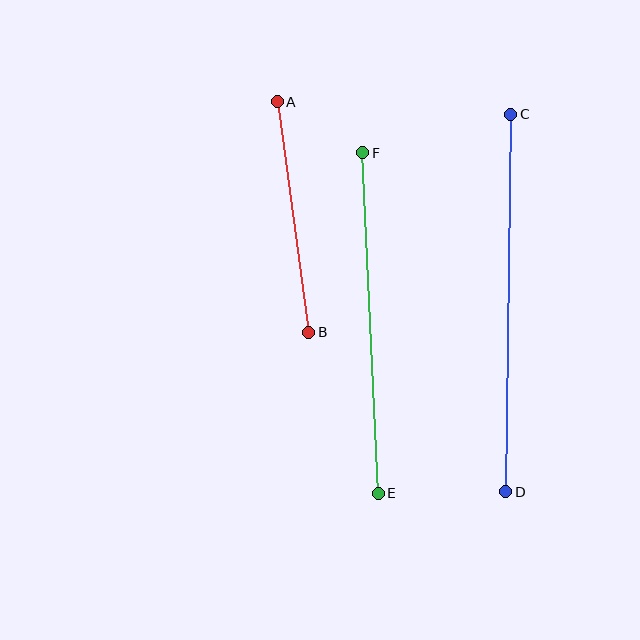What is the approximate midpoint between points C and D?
The midpoint is at approximately (508, 303) pixels.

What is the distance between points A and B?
The distance is approximately 233 pixels.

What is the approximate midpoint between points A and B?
The midpoint is at approximately (293, 217) pixels.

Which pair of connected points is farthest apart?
Points C and D are farthest apart.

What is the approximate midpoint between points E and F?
The midpoint is at approximately (371, 323) pixels.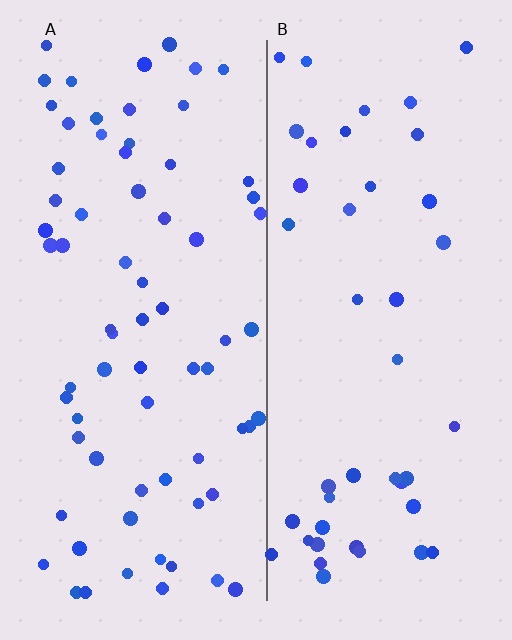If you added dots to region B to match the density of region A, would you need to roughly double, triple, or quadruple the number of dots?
Approximately double.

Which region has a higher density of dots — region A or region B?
A (the left).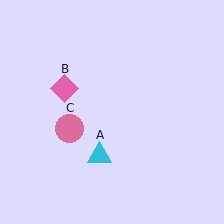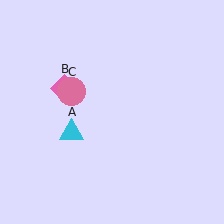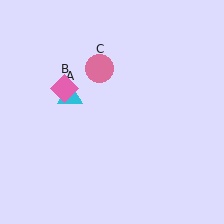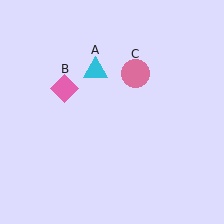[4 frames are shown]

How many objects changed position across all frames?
2 objects changed position: cyan triangle (object A), pink circle (object C).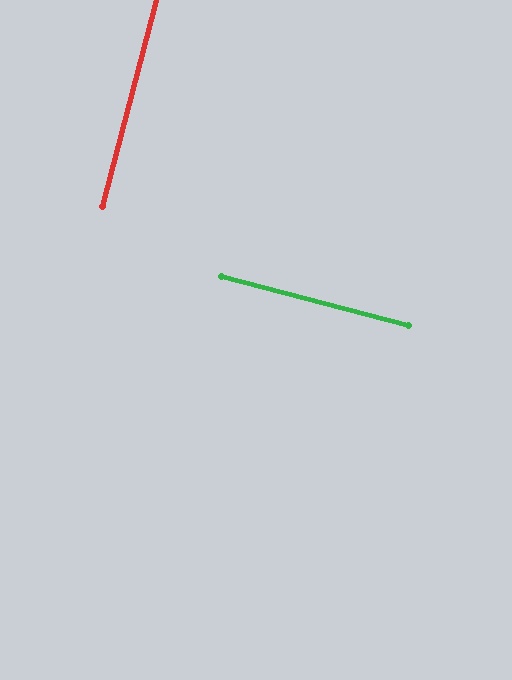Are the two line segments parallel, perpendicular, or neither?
Perpendicular — they meet at approximately 90°.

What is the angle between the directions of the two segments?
Approximately 90 degrees.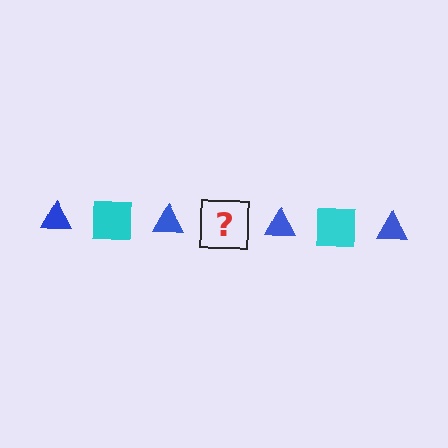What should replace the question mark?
The question mark should be replaced with a cyan square.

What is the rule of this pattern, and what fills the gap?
The rule is that the pattern alternates between blue triangle and cyan square. The gap should be filled with a cyan square.